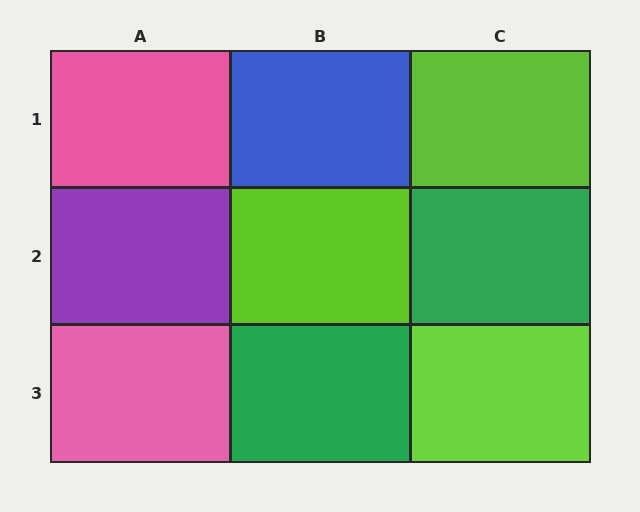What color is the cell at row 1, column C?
Lime.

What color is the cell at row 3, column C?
Lime.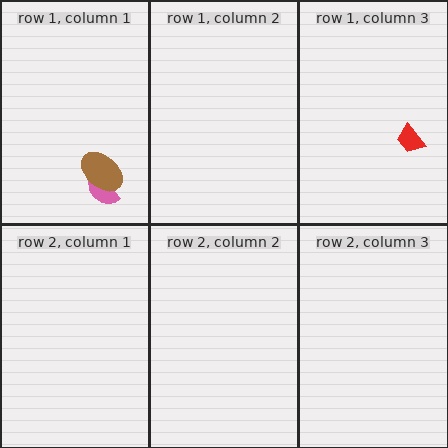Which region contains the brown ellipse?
The row 1, column 1 region.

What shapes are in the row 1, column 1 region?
The pink semicircle, the brown ellipse.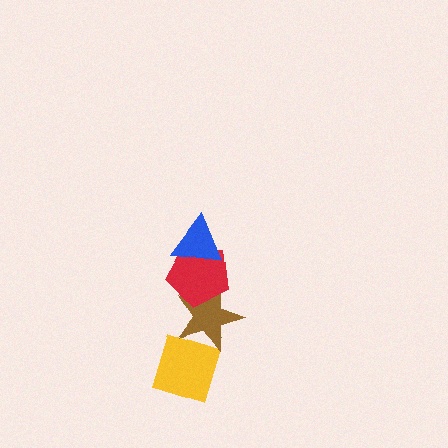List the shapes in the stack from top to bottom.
From top to bottom: the blue triangle, the red pentagon, the brown star, the yellow diamond.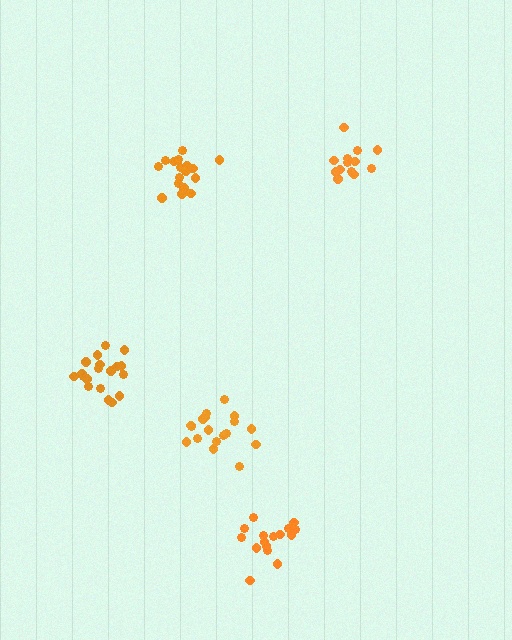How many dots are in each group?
Group 1: 17 dots, Group 2: 18 dots, Group 3: 16 dots, Group 4: 13 dots, Group 5: 19 dots (83 total).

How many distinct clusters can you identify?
There are 5 distinct clusters.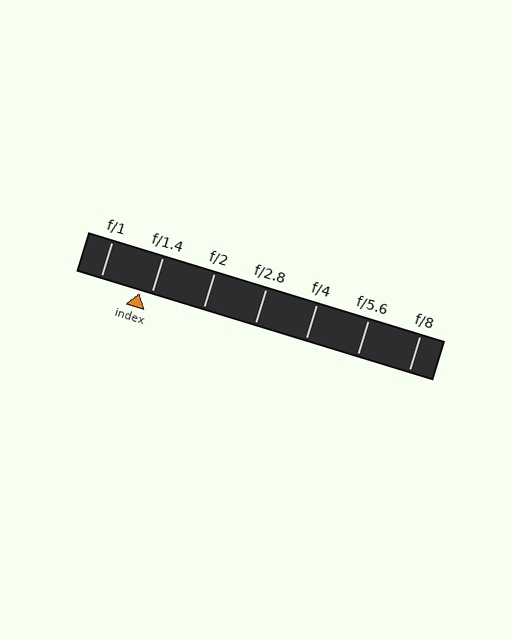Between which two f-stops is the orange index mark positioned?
The index mark is between f/1 and f/1.4.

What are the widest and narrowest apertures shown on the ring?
The widest aperture shown is f/1 and the narrowest is f/8.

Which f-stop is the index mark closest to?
The index mark is closest to f/1.4.